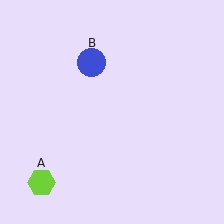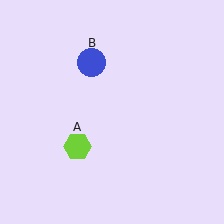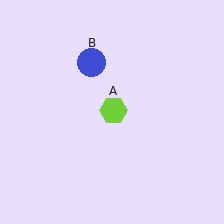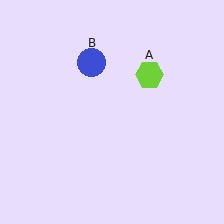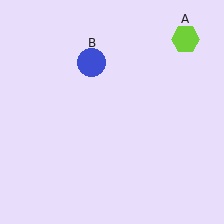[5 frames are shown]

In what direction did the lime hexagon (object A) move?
The lime hexagon (object A) moved up and to the right.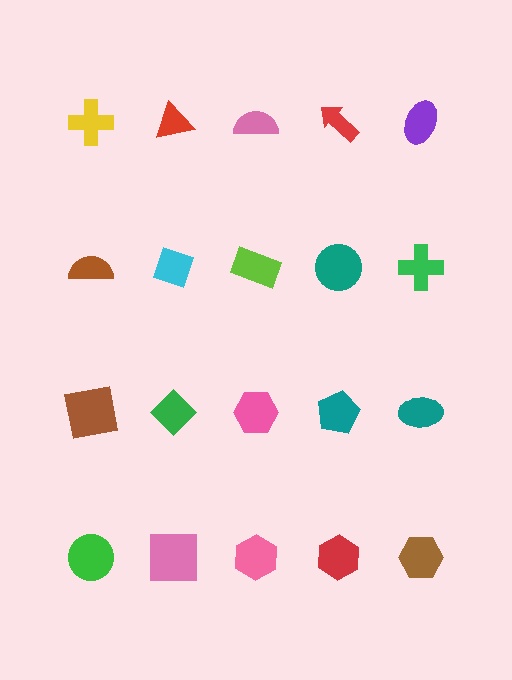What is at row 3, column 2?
A green diamond.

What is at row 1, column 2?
A red triangle.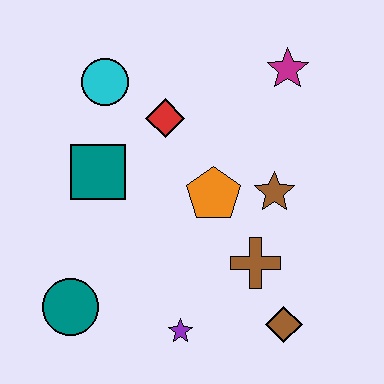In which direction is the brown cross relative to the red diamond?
The brown cross is below the red diamond.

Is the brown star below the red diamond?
Yes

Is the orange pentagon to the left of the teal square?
No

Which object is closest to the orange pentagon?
The brown star is closest to the orange pentagon.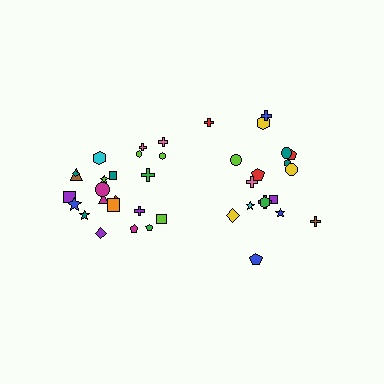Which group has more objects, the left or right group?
The left group.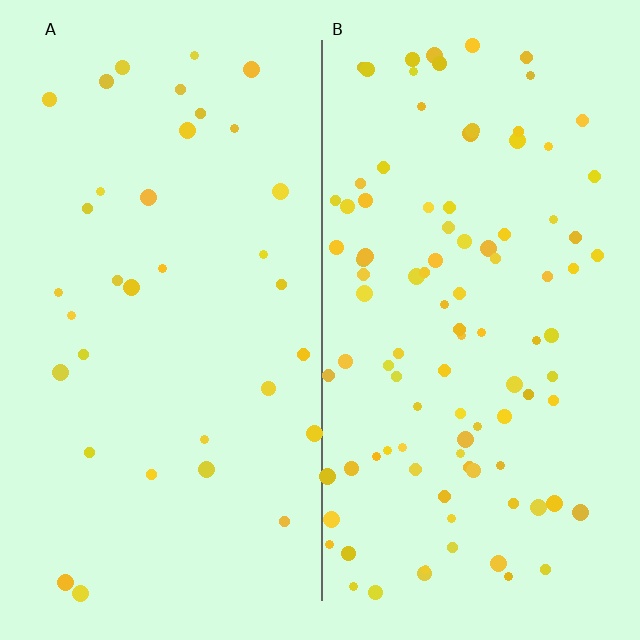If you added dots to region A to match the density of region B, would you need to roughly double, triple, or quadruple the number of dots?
Approximately triple.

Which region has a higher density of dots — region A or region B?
B (the right).